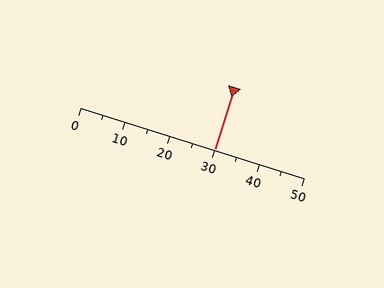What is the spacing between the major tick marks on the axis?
The major ticks are spaced 10 apart.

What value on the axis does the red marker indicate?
The marker indicates approximately 30.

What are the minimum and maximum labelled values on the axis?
The axis runs from 0 to 50.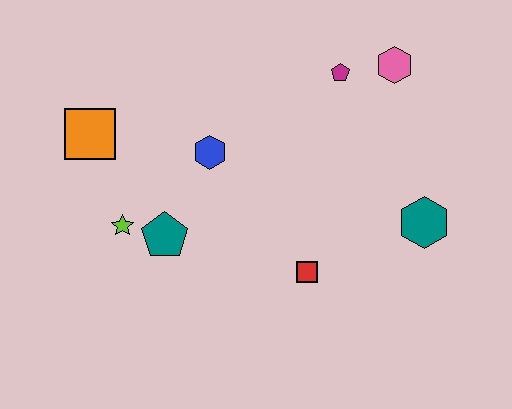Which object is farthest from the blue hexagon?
The teal hexagon is farthest from the blue hexagon.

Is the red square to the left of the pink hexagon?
Yes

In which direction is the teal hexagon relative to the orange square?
The teal hexagon is to the right of the orange square.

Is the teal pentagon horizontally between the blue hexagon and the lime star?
Yes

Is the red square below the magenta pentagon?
Yes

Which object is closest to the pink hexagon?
The magenta pentagon is closest to the pink hexagon.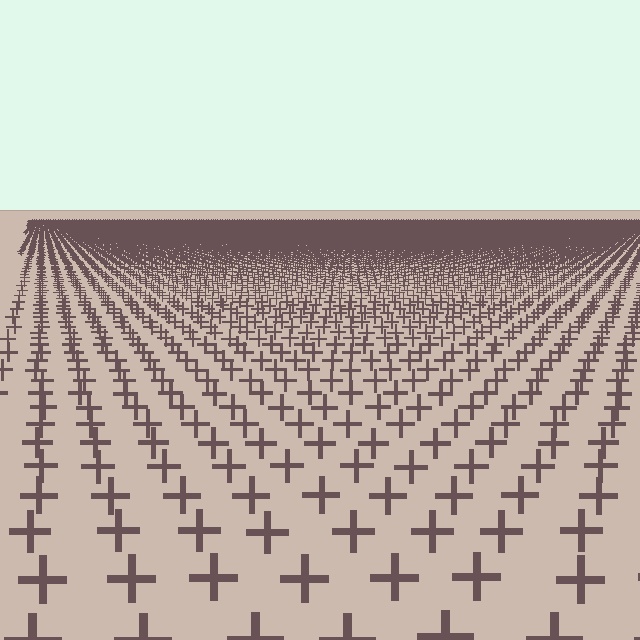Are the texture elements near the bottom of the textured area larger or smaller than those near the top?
Larger. Near the bottom, elements are closer to the viewer and appear at a bigger on-screen size.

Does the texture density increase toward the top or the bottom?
Density increases toward the top.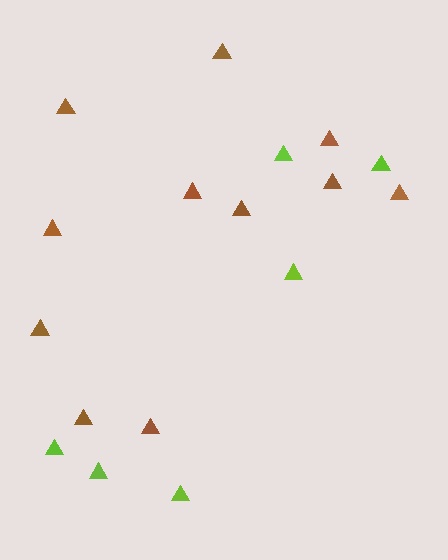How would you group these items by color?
There are 2 groups: one group of brown triangles (11) and one group of lime triangles (6).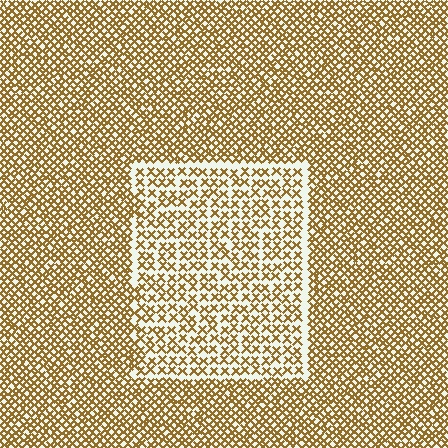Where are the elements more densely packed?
The elements are more densely packed outside the rectangle boundary.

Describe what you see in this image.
The image contains small brown elements arranged at two different densities. A rectangle-shaped region is visible where the elements are less densely packed than the surrounding area.